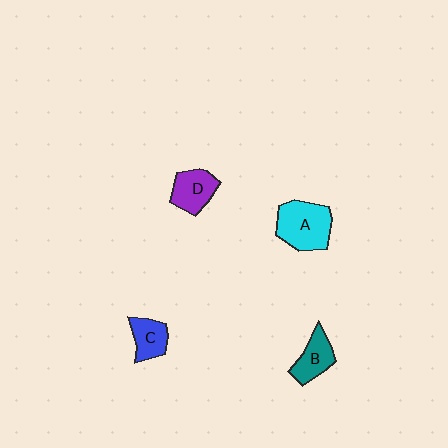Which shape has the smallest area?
Shape C (blue).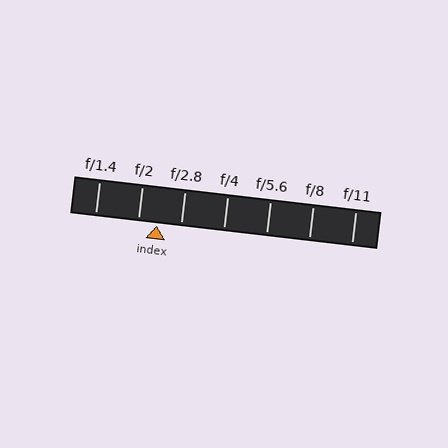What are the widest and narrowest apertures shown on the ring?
The widest aperture shown is f/1.4 and the narrowest is f/11.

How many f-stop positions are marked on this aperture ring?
There are 7 f-stop positions marked.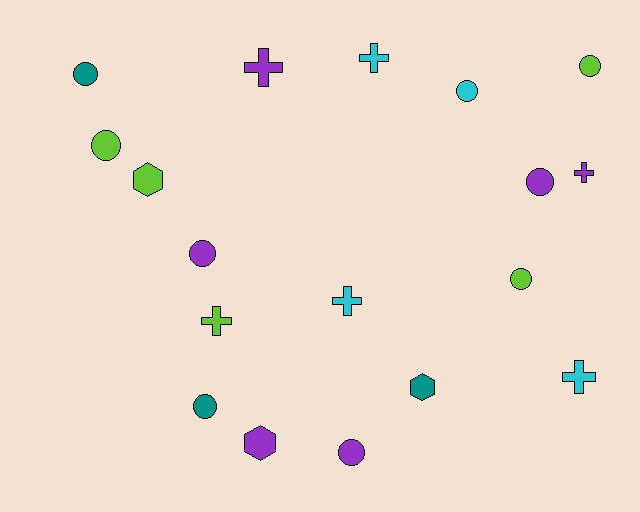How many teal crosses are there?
There are no teal crosses.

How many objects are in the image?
There are 18 objects.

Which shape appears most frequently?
Circle, with 9 objects.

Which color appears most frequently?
Purple, with 6 objects.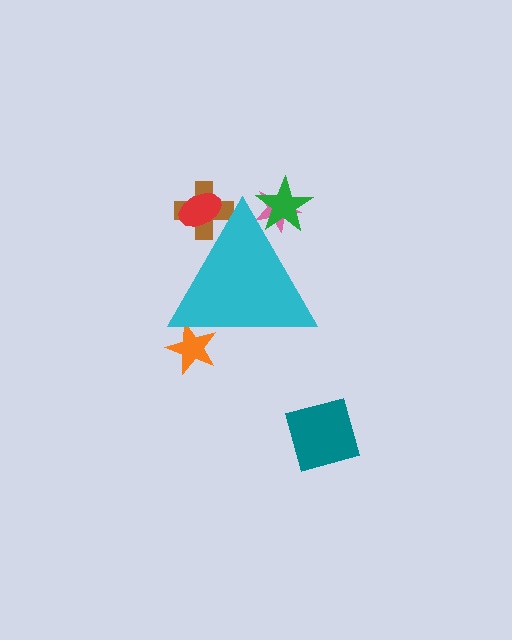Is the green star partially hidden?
Yes, the green star is partially hidden behind the cyan triangle.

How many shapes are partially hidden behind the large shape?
5 shapes are partially hidden.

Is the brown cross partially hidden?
Yes, the brown cross is partially hidden behind the cyan triangle.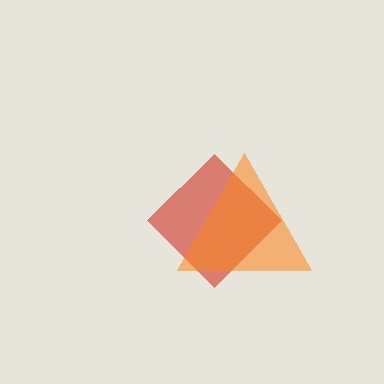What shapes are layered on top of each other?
The layered shapes are: a red diamond, an orange triangle.